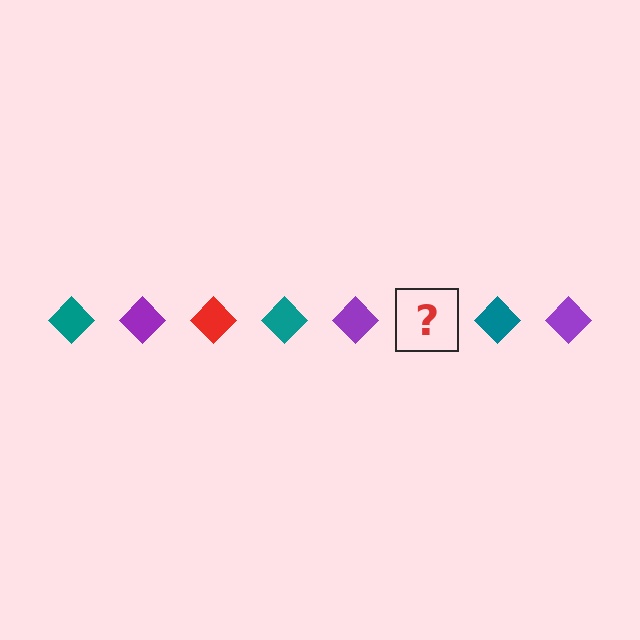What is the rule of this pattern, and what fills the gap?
The rule is that the pattern cycles through teal, purple, red diamonds. The gap should be filled with a red diamond.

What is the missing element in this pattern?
The missing element is a red diamond.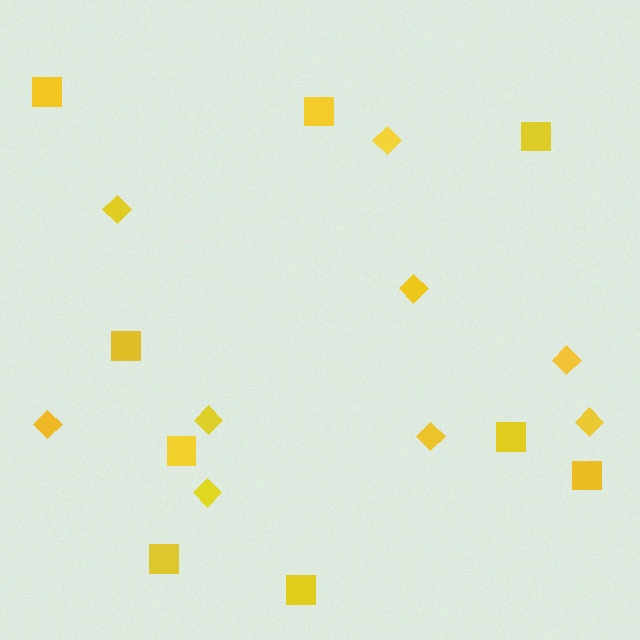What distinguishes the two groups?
There are 2 groups: one group of squares (9) and one group of diamonds (9).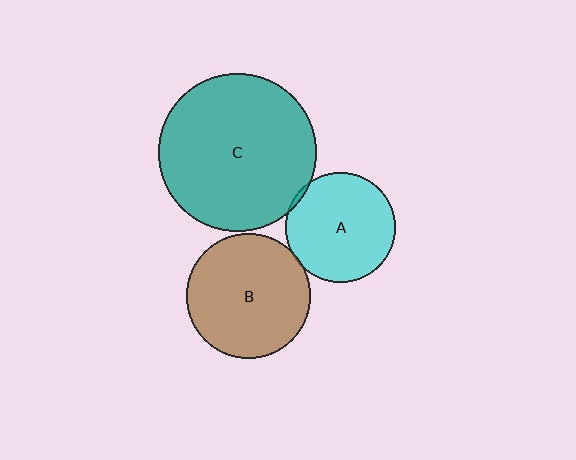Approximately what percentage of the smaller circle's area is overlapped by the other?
Approximately 5%.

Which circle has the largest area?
Circle C (teal).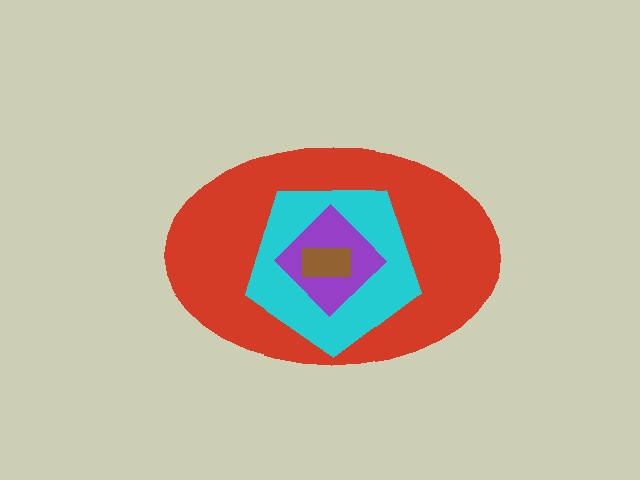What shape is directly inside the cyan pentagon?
The purple diamond.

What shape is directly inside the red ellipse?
The cyan pentagon.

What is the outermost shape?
The red ellipse.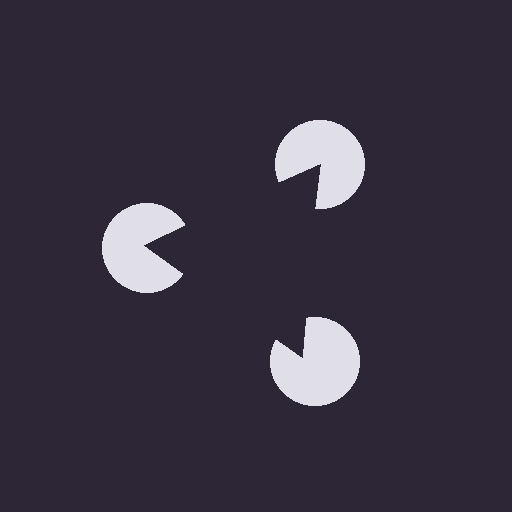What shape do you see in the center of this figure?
An illusory triangle — its edges are inferred from the aligned wedge cuts in the pac-man discs, not physically drawn.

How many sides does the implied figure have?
3 sides.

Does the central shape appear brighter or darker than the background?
It typically appears slightly darker than the background, even though no actual brightness change is drawn.